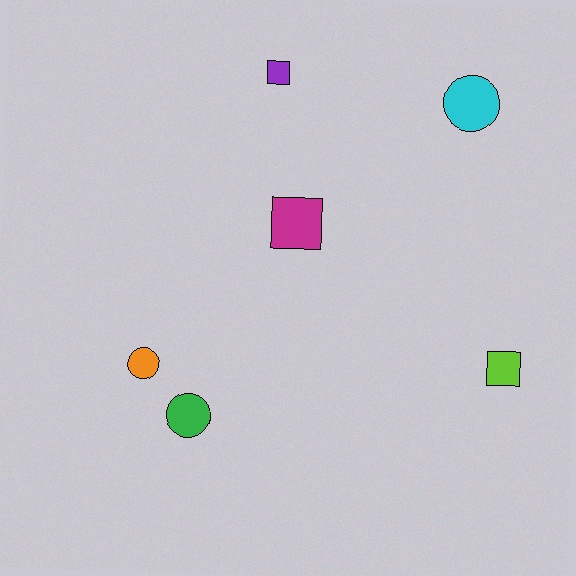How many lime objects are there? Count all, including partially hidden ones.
There is 1 lime object.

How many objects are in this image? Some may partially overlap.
There are 6 objects.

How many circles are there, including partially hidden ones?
There are 3 circles.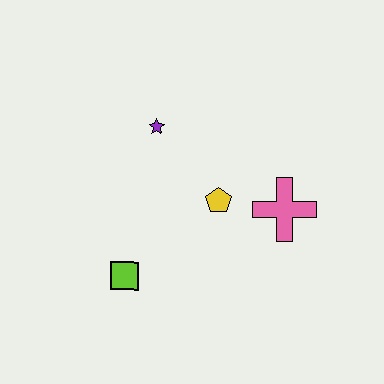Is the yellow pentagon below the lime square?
No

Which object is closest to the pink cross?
The yellow pentagon is closest to the pink cross.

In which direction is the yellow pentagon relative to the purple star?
The yellow pentagon is below the purple star.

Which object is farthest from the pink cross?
The lime square is farthest from the pink cross.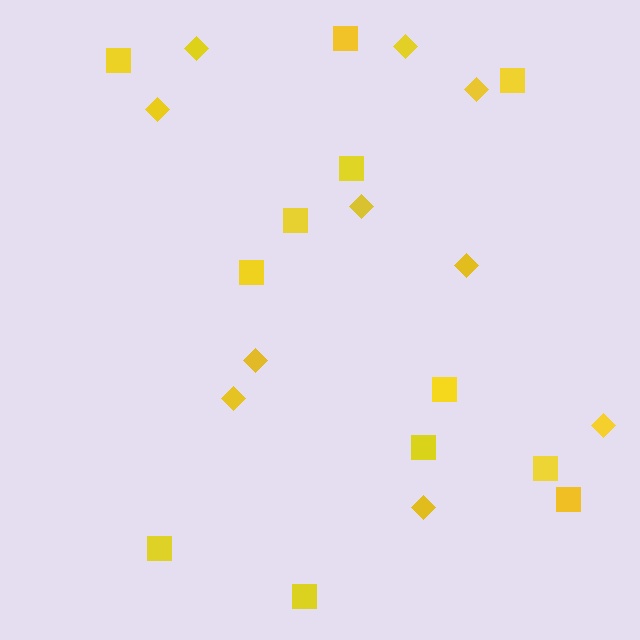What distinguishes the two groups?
There are 2 groups: one group of squares (12) and one group of diamonds (10).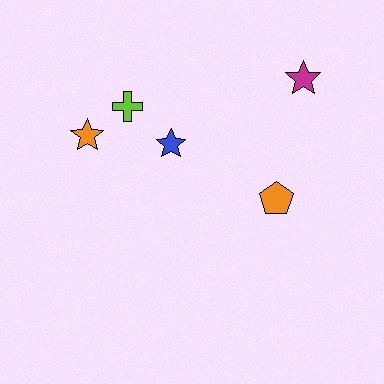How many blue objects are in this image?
There is 1 blue object.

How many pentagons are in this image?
There is 1 pentagon.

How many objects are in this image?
There are 5 objects.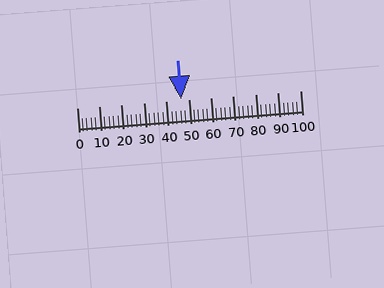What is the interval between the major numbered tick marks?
The major tick marks are spaced 10 units apart.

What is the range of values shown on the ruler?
The ruler shows values from 0 to 100.